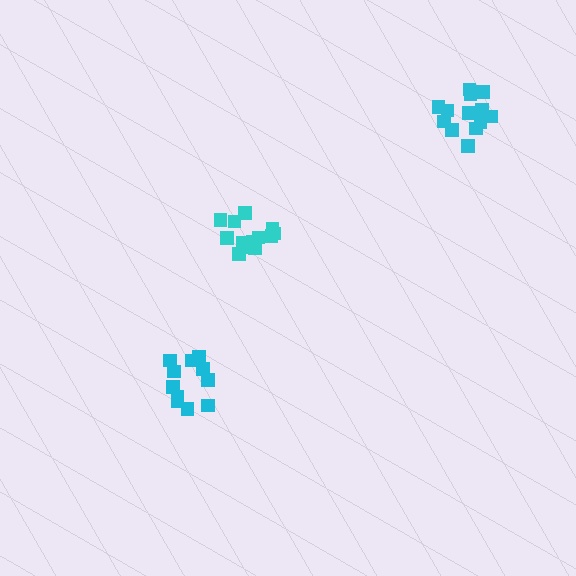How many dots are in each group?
Group 1: 11 dots, Group 2: 14 dots, Group 3: 13 dots (38 total).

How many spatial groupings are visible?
There are 3 spatial groupings.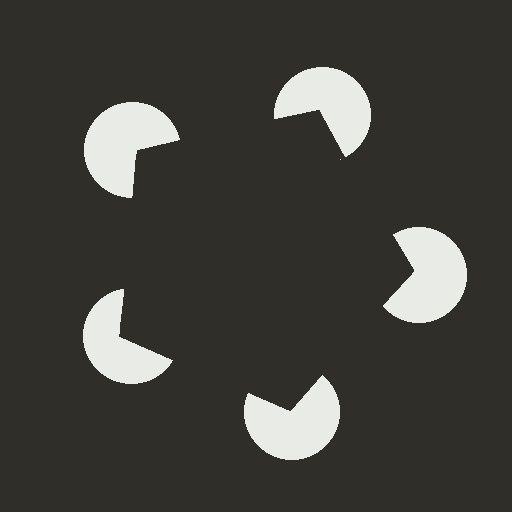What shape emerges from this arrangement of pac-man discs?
An illusory pentagon — its edges are inferred from the aligned wedge cuts in the pac-man discs, not physically drawn.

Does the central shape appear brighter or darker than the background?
It typically appears slightly darker than the background, even though no actual brightness change is drawn.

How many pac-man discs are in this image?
There are 5 — one at each vertex of the illusory pentagon.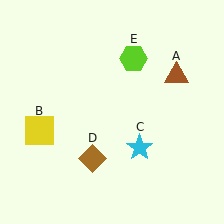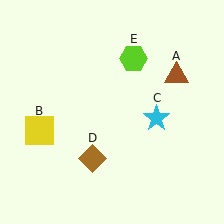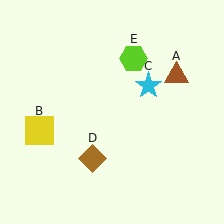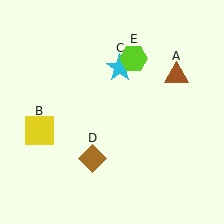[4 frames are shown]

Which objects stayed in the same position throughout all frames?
Brown triangle (object A) and yellow square (object B) and brown diamond (object D) and lime hexagon (object E) remained stationary.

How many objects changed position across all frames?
1 object changed position: cyan star (object C).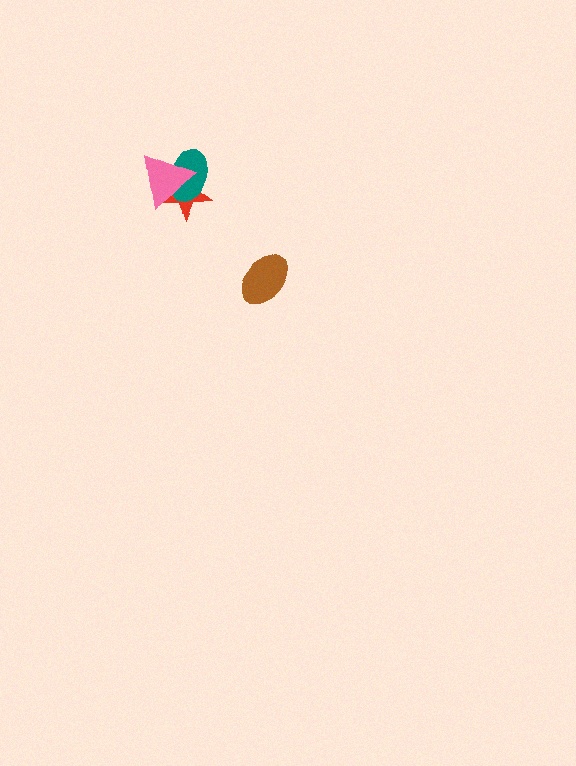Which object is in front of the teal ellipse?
The pink triangle is in front of the teal ellipse.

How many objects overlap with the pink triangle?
2 objects overlap with the pink triangle.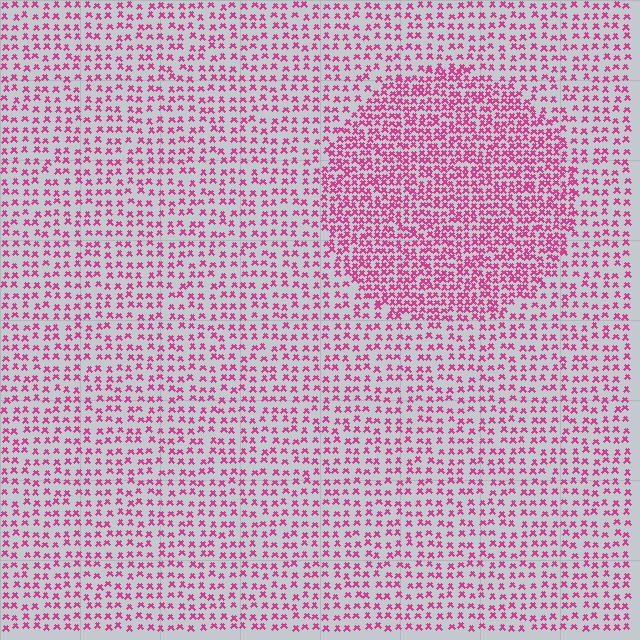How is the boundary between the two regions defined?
The boundary is defined by a change in element density (approximately 1.9x ratio). All elements are the same color, size, and shape.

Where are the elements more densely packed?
The elements are more densely packed inside the circle boundary.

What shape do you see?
I see a circle.